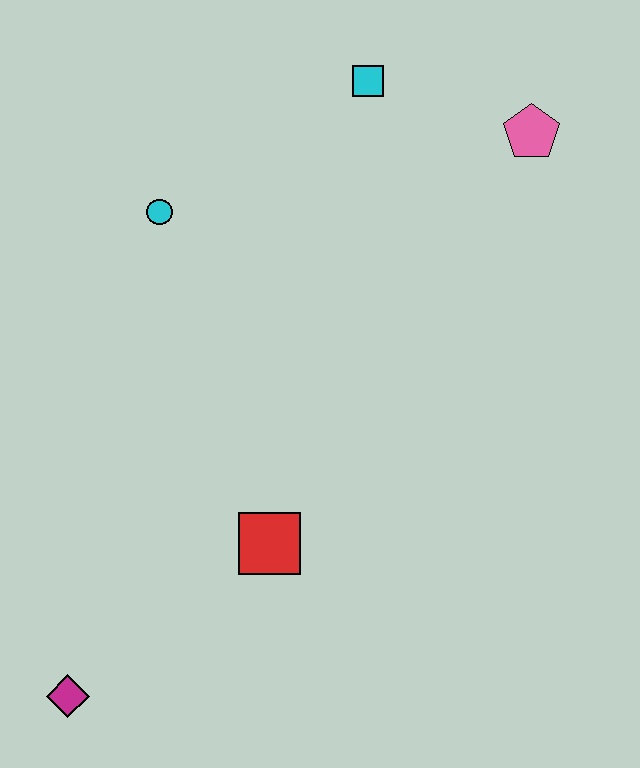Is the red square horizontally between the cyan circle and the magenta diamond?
No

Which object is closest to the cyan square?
The pink pentagon is closest to the cyan square.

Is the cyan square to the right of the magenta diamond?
Yes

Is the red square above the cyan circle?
No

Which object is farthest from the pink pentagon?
The magenta diamond is farthest from the pink pentagon.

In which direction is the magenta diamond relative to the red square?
The magenta diamond is to the left of the red square.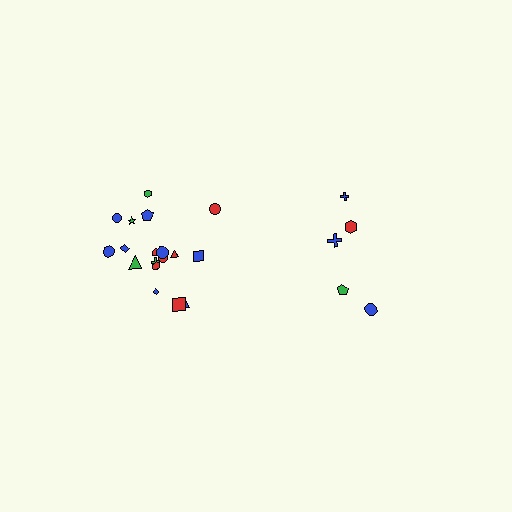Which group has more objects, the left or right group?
The left group.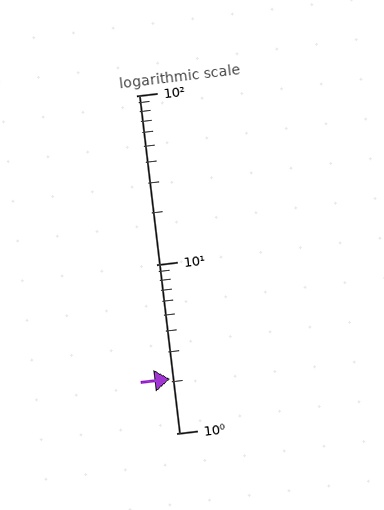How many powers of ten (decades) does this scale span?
The scale spans 2 decades, from 1 to 100.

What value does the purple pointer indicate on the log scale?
The pointer indicates approximately 2.1.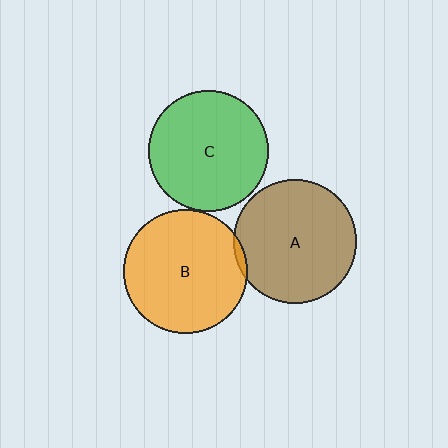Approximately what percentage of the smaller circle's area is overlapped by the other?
Approximately 5%.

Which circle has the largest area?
Circle B (orange).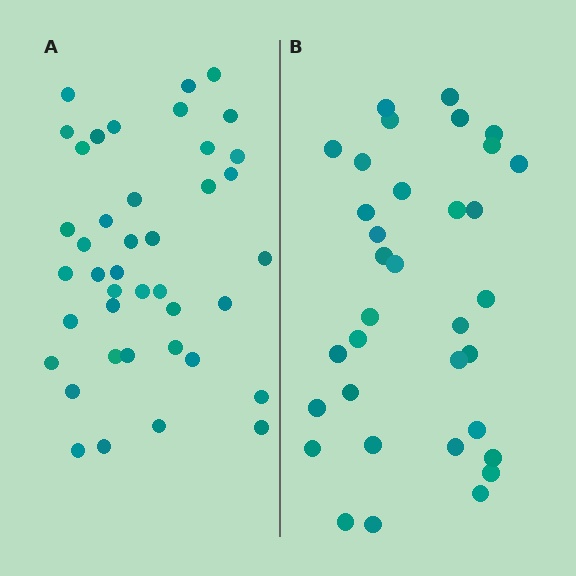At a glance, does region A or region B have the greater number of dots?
Region A (the left region) has more dots.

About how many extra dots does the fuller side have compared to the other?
Region A has roughly 8 or so more dots than region B.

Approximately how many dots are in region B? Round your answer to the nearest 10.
About 30 dots. (The exact count is 34, which rounds to 30.)